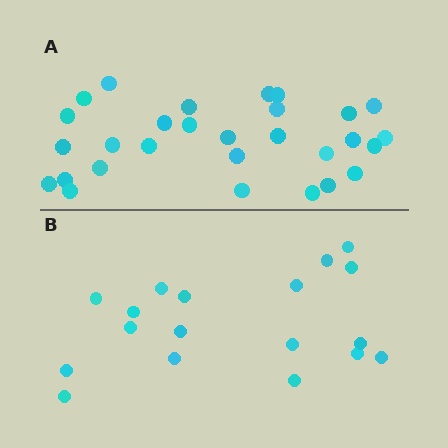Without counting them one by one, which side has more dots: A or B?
Region A (the top region) has more dots.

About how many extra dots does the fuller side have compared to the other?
Region A has roughly 12 or so more dots than region B.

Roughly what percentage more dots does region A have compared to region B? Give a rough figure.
About 60% more.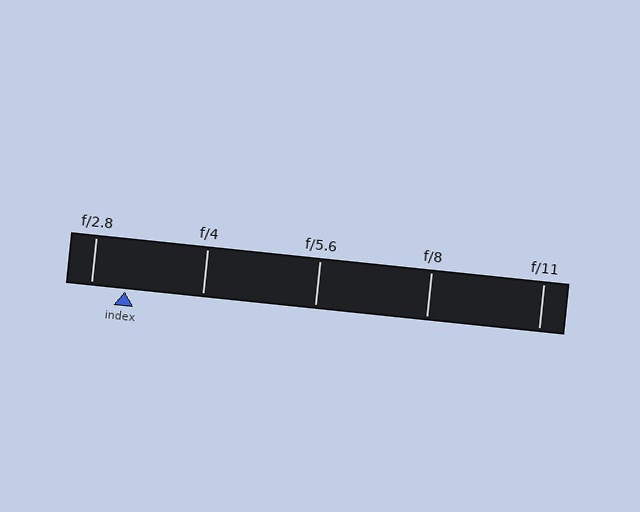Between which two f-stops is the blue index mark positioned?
The index mark is between f/2.8 and f/4.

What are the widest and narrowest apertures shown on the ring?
The widest aperture shown is f/2.8 and the narrowest is f/11.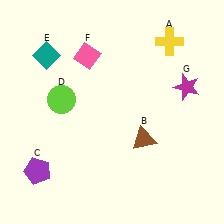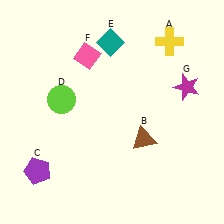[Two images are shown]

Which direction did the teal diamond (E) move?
The teal diamond (E) moved right.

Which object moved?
The teal diamond (E) moved right.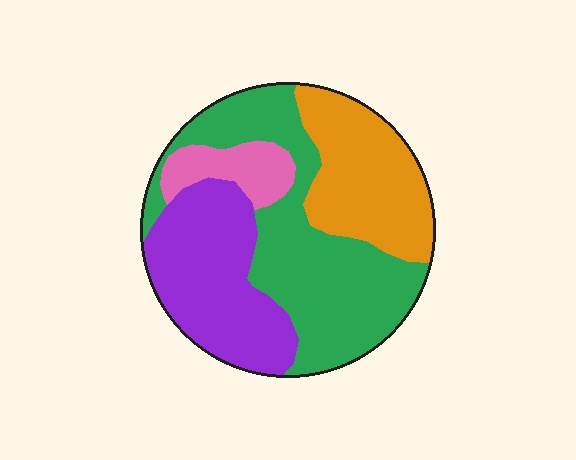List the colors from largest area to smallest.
From largest to smallest: green, purple, orange, pink.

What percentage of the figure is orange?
Orange covers roughly 25% of the figure.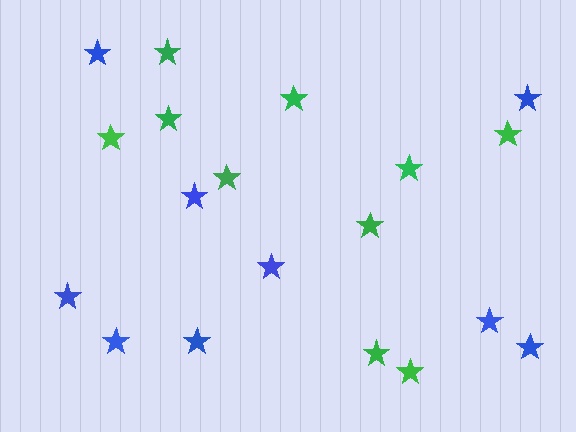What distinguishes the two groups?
There are 2 groups: one group of green stars (10) and one group of blue stars (9).